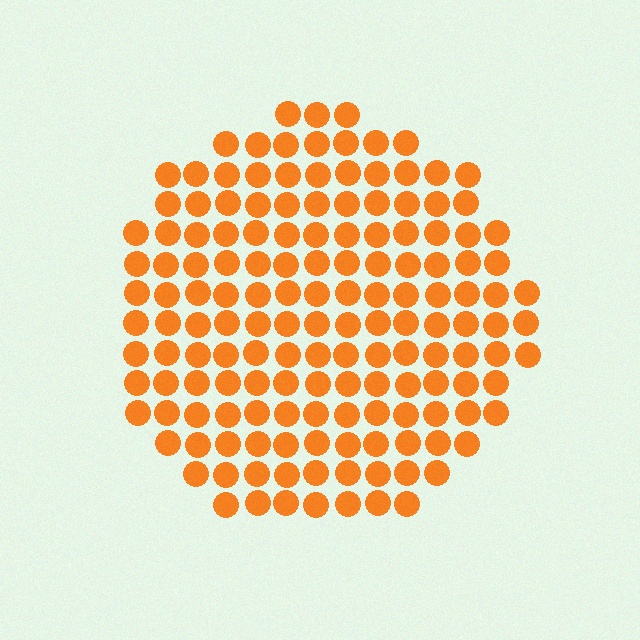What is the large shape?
The large shape is a circle.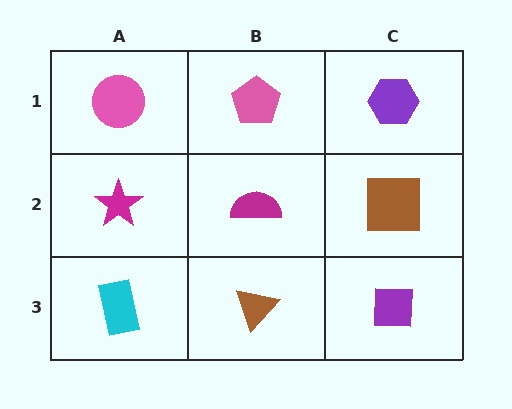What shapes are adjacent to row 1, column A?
A magenta star (row 2, column A), a pink pentagon (row 1, column B).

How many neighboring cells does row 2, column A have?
3.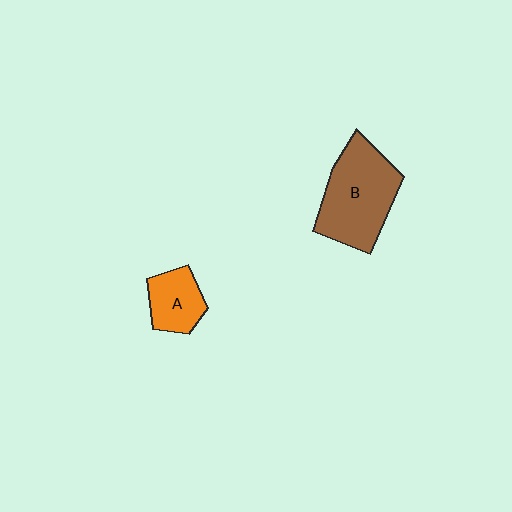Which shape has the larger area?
Shape B (brown).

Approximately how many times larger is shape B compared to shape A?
Approximately 2.1 times.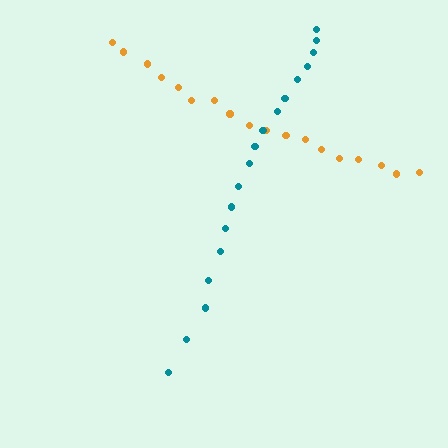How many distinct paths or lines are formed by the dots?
There are 2 distinct paths.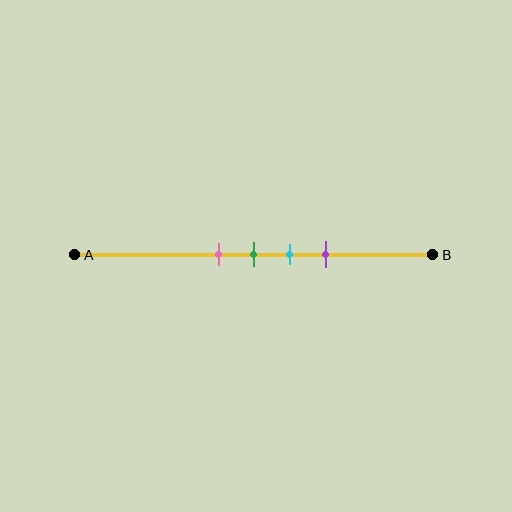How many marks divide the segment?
There are 4 marks dividing the segment.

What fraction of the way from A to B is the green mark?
The green mark is approximately 50% (0.5) of the way from A to B.